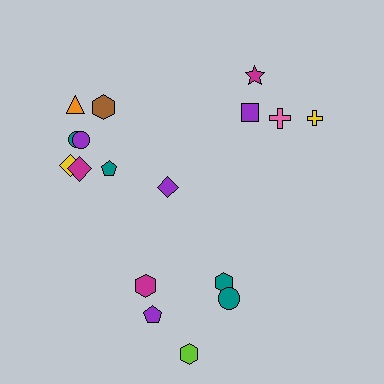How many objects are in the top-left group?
There are 8 objects.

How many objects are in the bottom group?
There are 5 objects.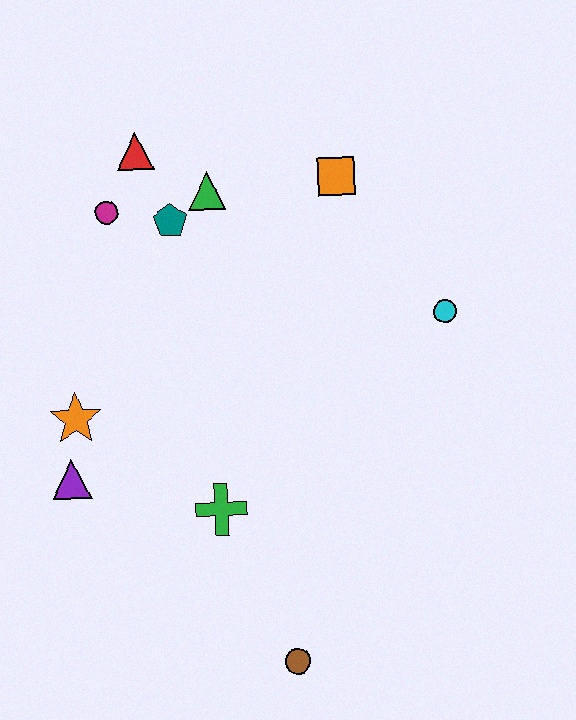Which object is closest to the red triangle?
The magenta circle is closest to the red triangle.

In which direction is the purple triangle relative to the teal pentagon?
The purple triangle is below the teal pentagon.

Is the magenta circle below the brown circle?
No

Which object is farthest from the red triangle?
The brown circle is farthest from the red triangle.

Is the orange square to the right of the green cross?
Yes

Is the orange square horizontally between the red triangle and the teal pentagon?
No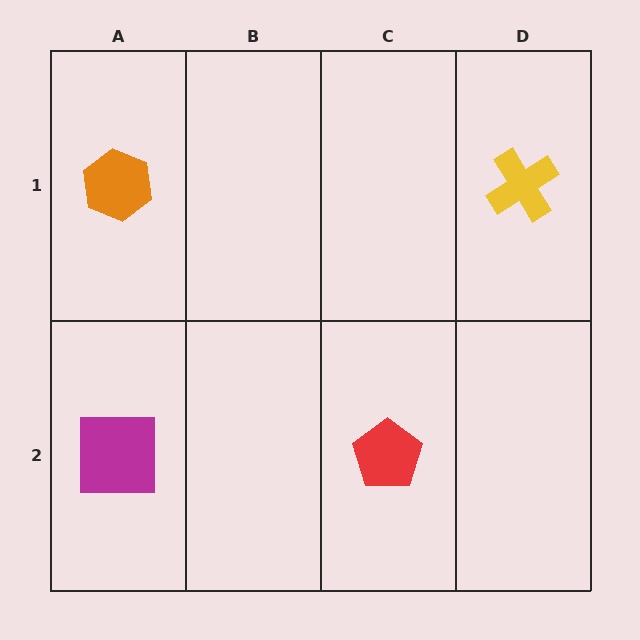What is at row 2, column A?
A magenta square.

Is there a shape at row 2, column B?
No, that cell is empty.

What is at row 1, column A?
An orange hexagon.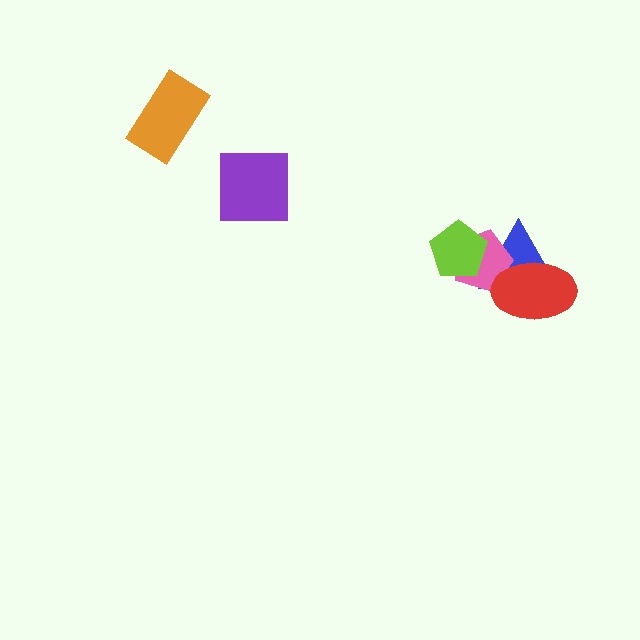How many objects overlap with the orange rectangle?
0 objects overlap with the orange rectangle.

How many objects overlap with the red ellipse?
2 objects overlap with the red ellipse.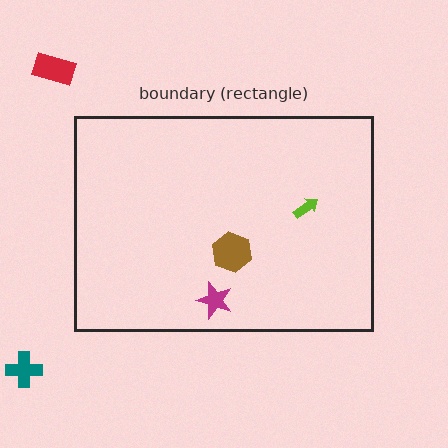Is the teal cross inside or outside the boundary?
Outside.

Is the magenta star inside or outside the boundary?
Inside.